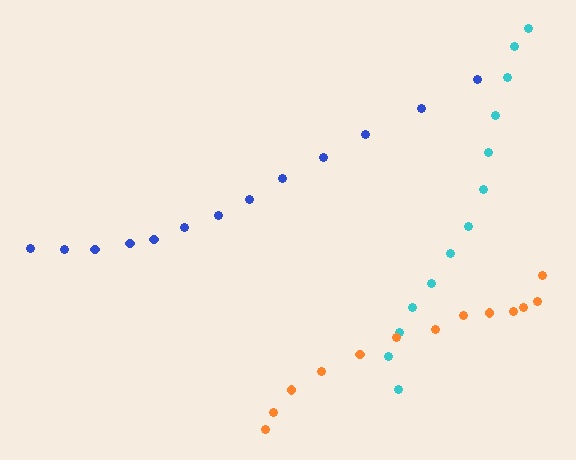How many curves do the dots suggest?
There are 3 distinct paths.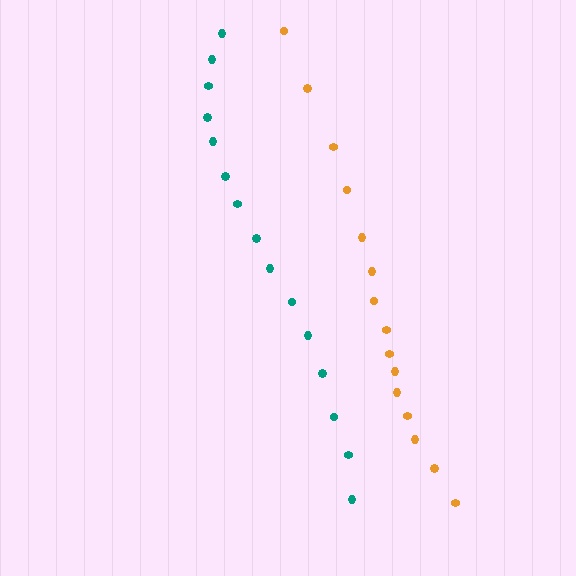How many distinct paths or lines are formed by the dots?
There are 2 distinct paths.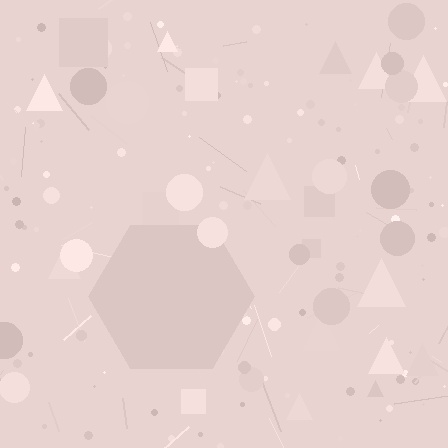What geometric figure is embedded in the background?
A hexagon is embedded in the background.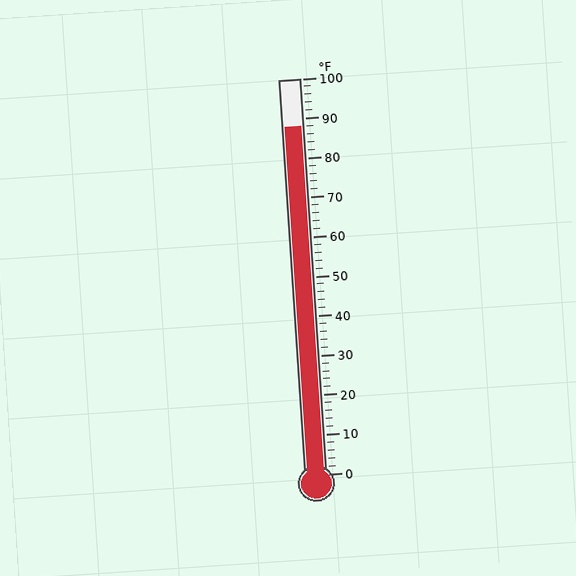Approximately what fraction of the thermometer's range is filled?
The thermometer is filled to approximately 90% of its range.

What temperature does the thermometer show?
The thermometer shows approximately 88°F.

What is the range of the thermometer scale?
The thermometer scale ranges from 0°F to 100°F.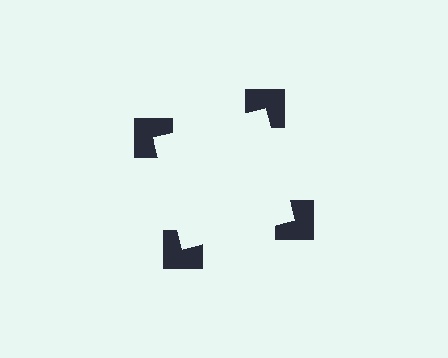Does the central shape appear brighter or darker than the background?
It typically appears slightly brighter than the background, even though no actual brightness change is drawn.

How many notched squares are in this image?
There are 4 — one at each vertex of the illusory square.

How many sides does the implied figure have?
4 sides.